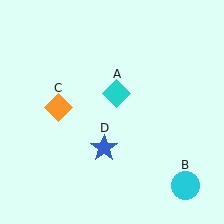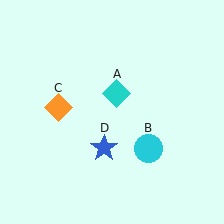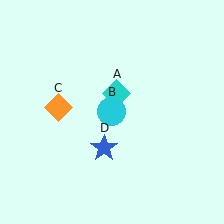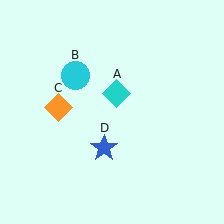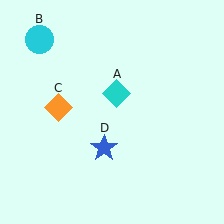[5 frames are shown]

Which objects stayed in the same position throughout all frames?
Cyan diamond (object A) and orange diamond (object C) and blue star (object D) remained stationary.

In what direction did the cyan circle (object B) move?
The cyan circle (object B) moved up and to the left.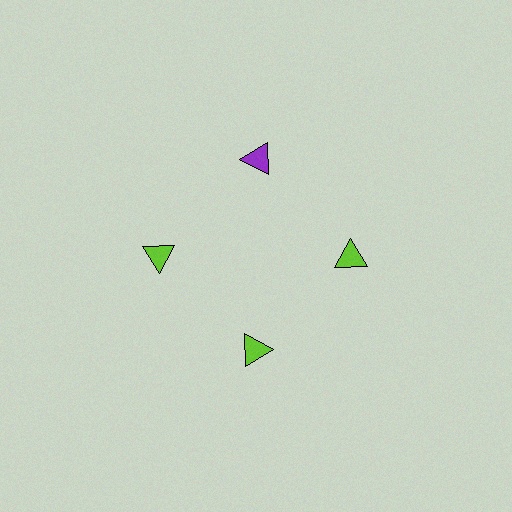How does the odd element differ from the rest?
It has a different color: purple instead of lime.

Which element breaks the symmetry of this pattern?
The purple triangle at roughly the 12 o'clock position breaks the symmetry. All other shapes are lime triangles.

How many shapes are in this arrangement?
There are 4 shapes arranged in a ring pattern.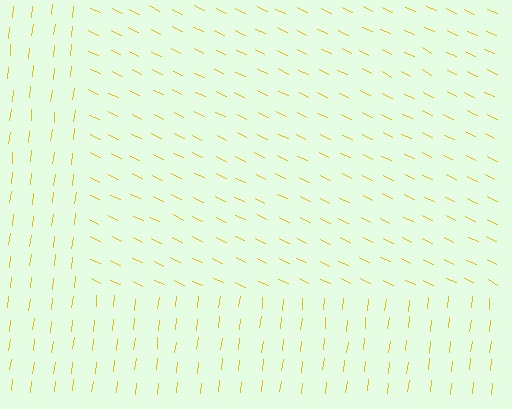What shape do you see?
I see a rectangle.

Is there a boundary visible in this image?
Yes, there is a texture boundary formed by a change in line orientation.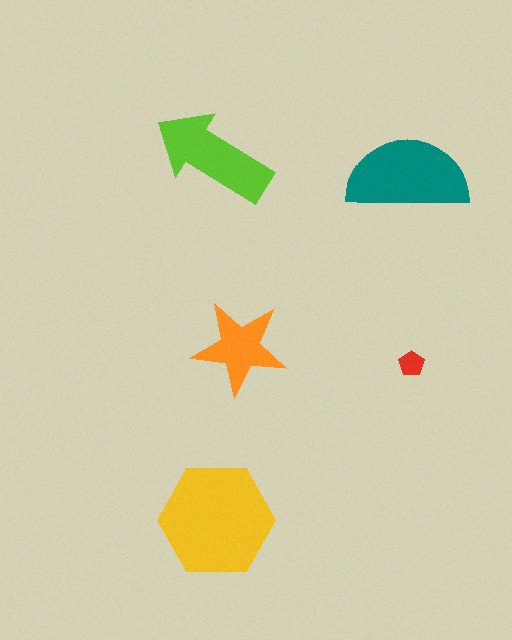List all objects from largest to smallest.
The yellow hexagon, the teal semicircle, the lime arrow, the orange star, the red pentagon.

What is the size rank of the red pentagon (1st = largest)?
5th.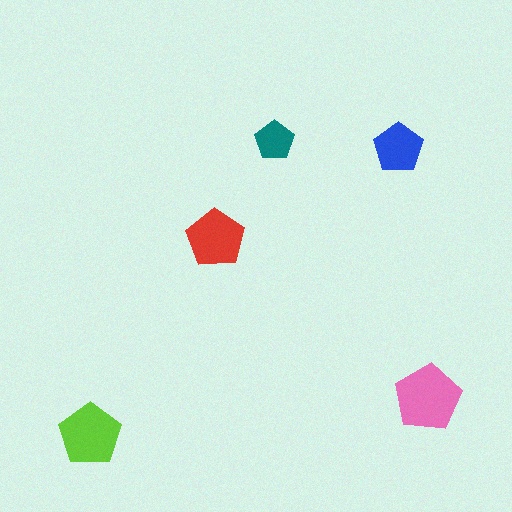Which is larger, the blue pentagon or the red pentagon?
The red one.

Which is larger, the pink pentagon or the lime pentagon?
The pink one.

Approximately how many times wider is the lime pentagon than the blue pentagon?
About 1.5 times wider.